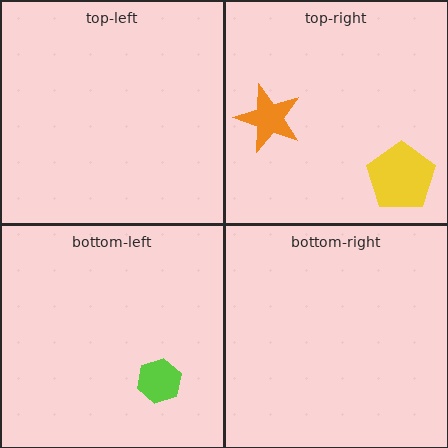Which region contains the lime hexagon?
The bottom-left region.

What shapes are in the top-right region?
The yellow pentagon, the orange star.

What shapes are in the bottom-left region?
The lime hexagon.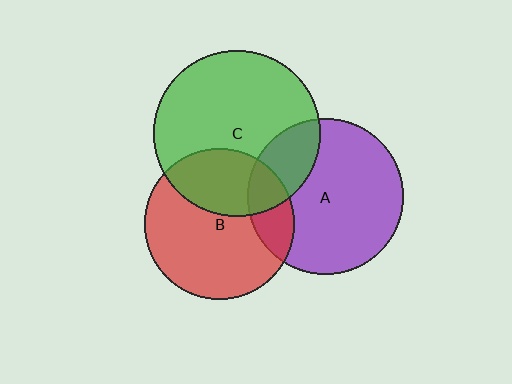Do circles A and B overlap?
Yes.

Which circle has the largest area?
Circle C (green).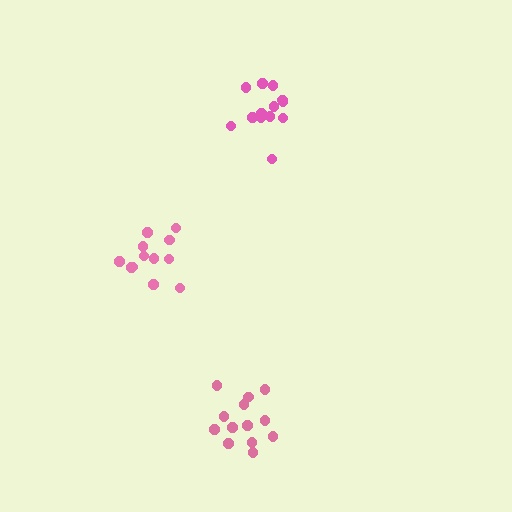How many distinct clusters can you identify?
There are 3 distinct clusters.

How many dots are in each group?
Group 1: 13 dots, Group 2: 13 dots, Group 3: 12 dots (38 total).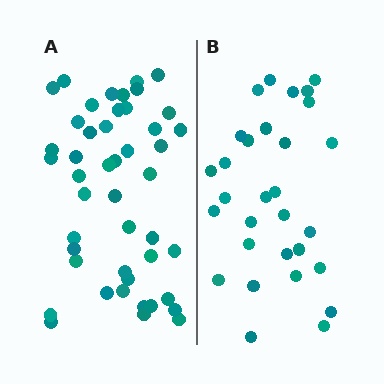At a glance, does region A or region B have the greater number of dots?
Region A (the left region) has more dots.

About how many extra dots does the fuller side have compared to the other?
Region A has approximately 15 more dots than region B.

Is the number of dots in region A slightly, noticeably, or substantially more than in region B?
Region A has substantially more. The ratio is roughly 1.5 to 1.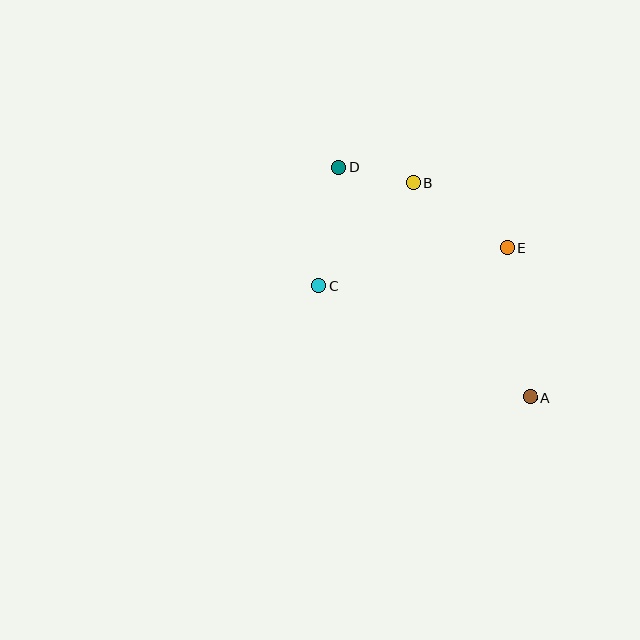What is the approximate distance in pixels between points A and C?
The distance between A and C is approximately 239 pixels.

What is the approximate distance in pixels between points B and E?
The distance between B and E is approximately 115 pixels.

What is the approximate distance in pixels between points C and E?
The distance between C and E is approximately 192 pixels.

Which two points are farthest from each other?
Points A and D are farthest from each other.